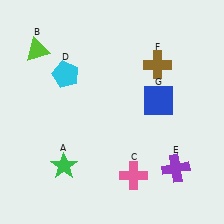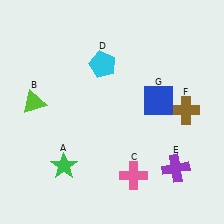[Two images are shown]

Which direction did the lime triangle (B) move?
The lime triangle (B) moved down.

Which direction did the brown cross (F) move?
The brown cross (F) moved down.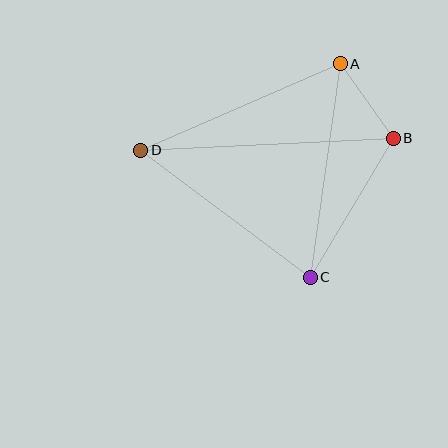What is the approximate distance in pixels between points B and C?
The distance between B and C is approximately 162 pixels.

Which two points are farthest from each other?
Points B and D are farthest from each other.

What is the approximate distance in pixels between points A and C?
The distance between A and C is approximately 216 pixels.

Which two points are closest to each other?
Points A and B are closest to each other.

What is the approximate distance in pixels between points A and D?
The distance between A and D is approximately 218 pixels.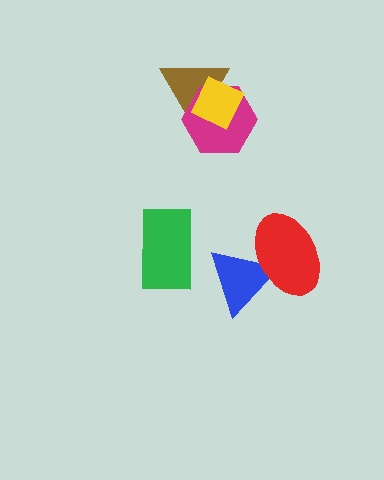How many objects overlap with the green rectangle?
0 objects overlap with the green rectangle.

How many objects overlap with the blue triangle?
1 object overlaps with the blue triangle.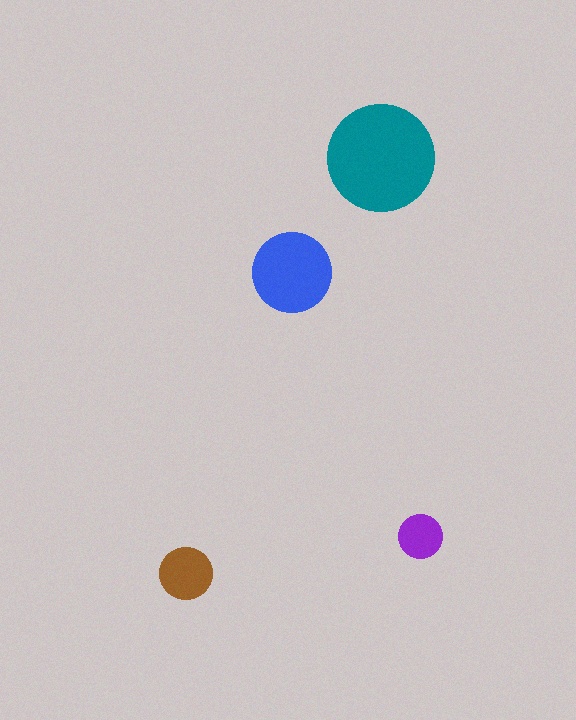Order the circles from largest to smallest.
the teal one, the blue one, the brown one, the purple one.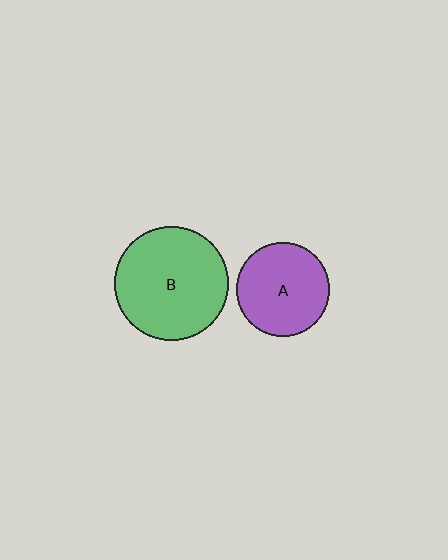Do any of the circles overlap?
No, none of the circles overlap.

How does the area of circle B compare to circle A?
Approximately 1.5 times.